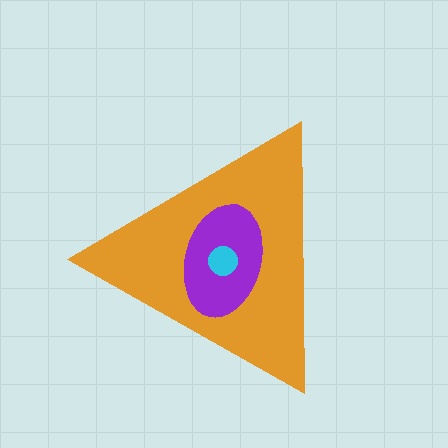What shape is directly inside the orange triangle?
The purple ellipse.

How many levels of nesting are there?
3.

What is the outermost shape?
The orange triangle.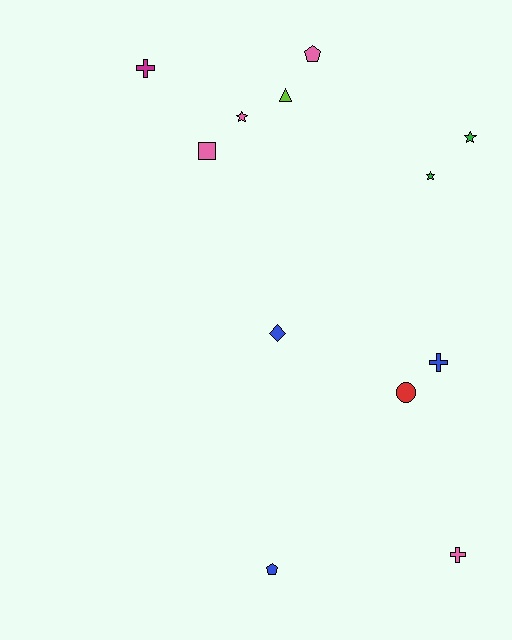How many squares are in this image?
There is 1 square.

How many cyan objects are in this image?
There are no cyan objects.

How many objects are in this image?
There are 12 objects.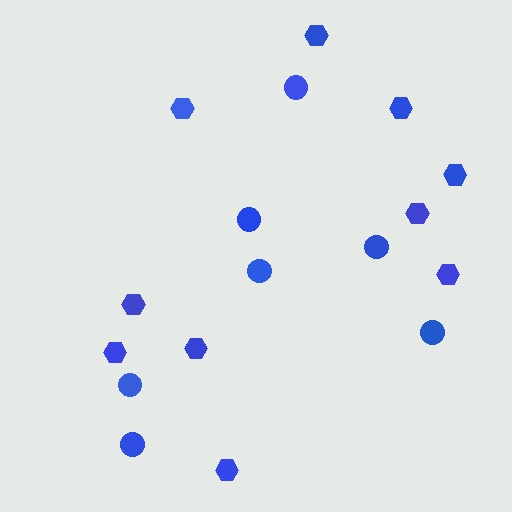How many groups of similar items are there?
There are 2 groups: one group of hexagons (10) and one group of circles (7).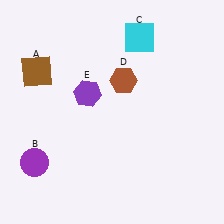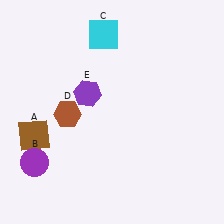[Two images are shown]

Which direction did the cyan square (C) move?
The cyan square (C) moved left.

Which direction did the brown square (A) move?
The brown square (A) moved down.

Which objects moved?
The objects that moved are: the brown square (A), the cyan square (C), the brown hexagon (D).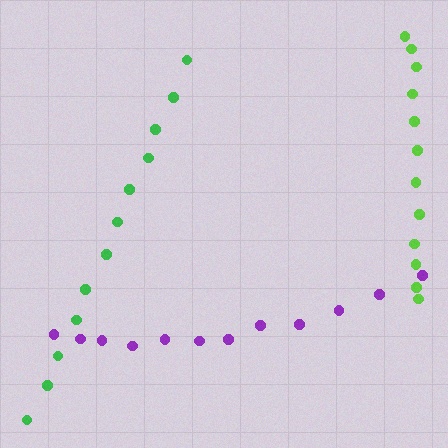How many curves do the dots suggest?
There are 3 distinct paths.